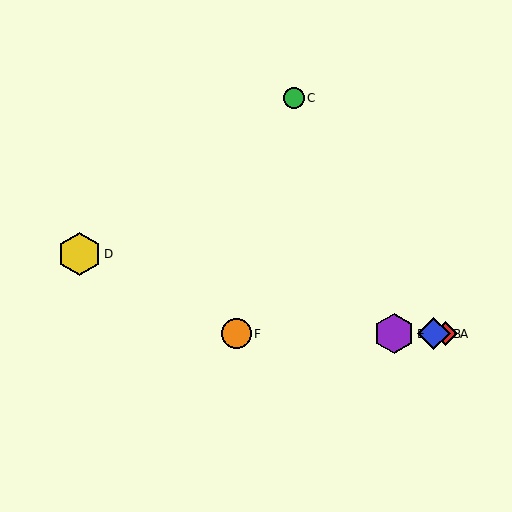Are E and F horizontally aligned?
Yes, both are at y≈334.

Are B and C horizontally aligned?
No, B is at y≈334 and C is at y≈98.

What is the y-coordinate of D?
Object D is at y≈254.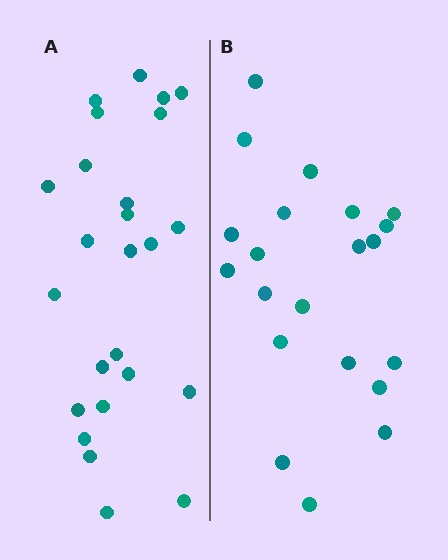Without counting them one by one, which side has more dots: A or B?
Region A (the left region) has more dots.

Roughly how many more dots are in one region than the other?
Region A has about 4 more dots than region B.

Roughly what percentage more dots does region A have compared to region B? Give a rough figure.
About 20% more.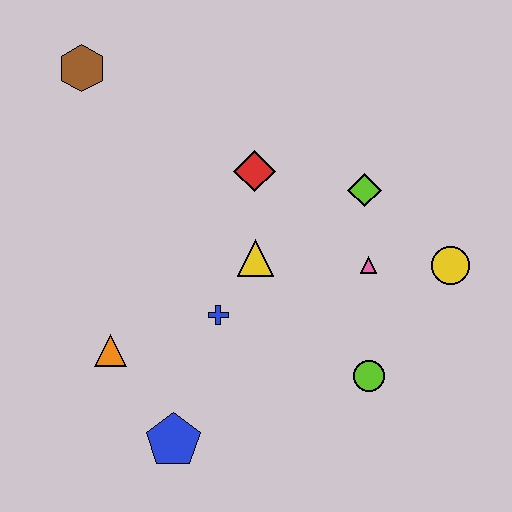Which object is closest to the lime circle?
The pink triangle is closest to the lime circle.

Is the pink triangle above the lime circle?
Yes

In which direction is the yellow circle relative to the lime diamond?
The yellow circle is to the right of the lime diamond.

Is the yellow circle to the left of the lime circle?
No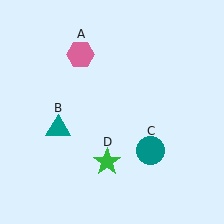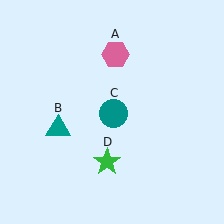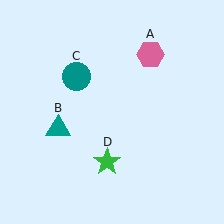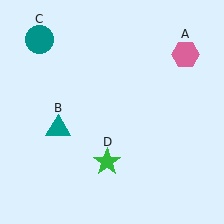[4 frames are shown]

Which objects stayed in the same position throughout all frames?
Teal triangle (object B) and green star (object D) remained stationary.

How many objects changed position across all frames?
2 objects changed position: pink hexagon (object A), teal circle (object C).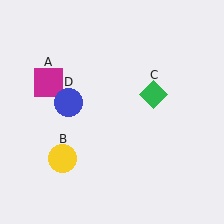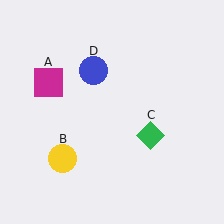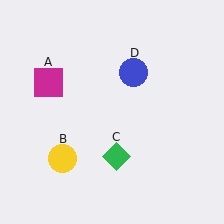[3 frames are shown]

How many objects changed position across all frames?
2 objects changed position: green diamond (object C), blue circle (object D).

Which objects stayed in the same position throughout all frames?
Magenta square (object A) and yellow circle (object B) remained stationary.